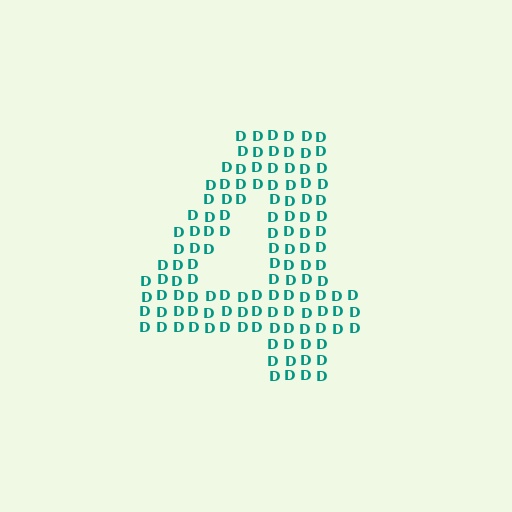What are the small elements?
The small elements are letter D's.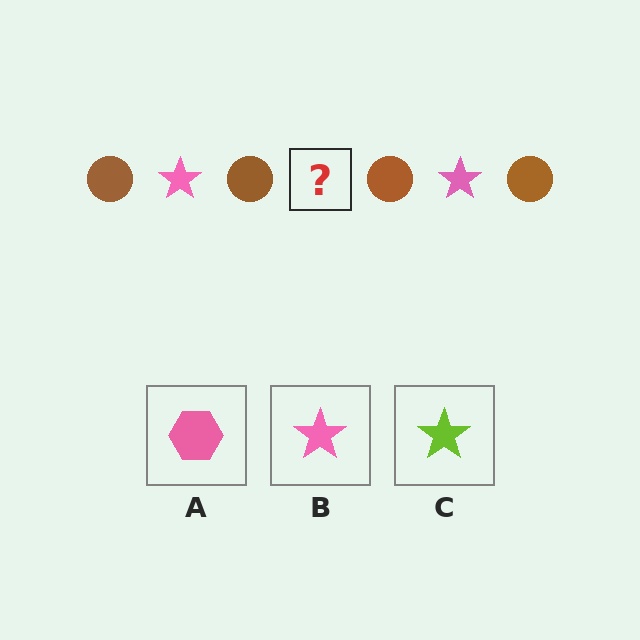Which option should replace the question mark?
Option B.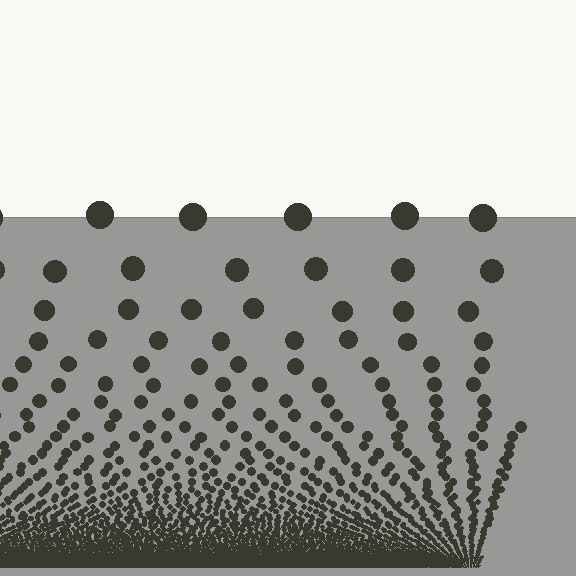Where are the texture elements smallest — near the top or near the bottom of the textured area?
Near the bottom.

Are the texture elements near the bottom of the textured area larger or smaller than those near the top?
Smaller. The gradient is inverted — elements near the bottom are smaller and denser.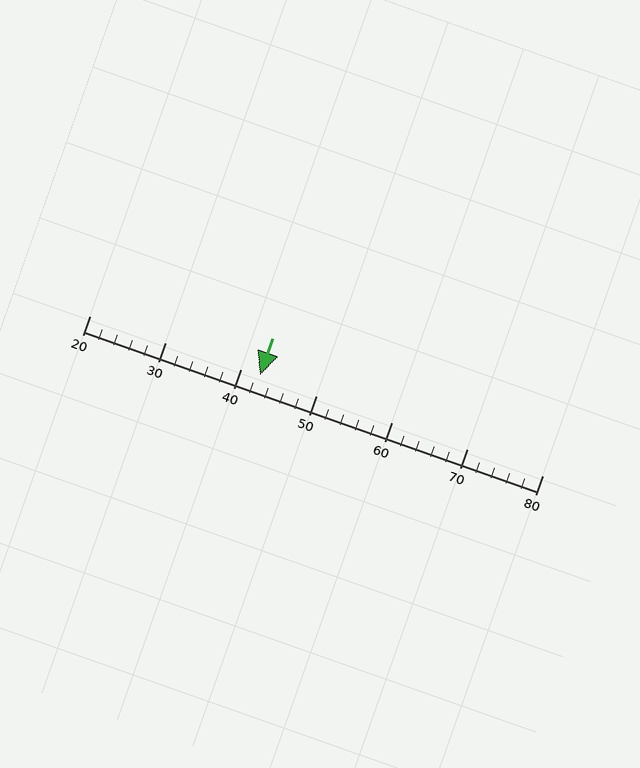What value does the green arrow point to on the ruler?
The green arrow points to approximately 42.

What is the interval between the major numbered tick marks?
The major tick marks are spaced 10 units apart.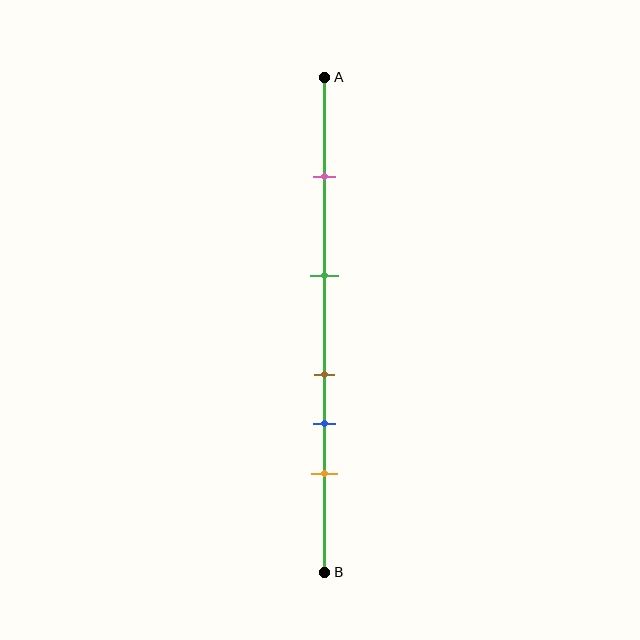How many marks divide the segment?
There are 5 marks dividing the segment.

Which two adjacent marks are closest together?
The brown and blue marks are the closest adjacent pair.